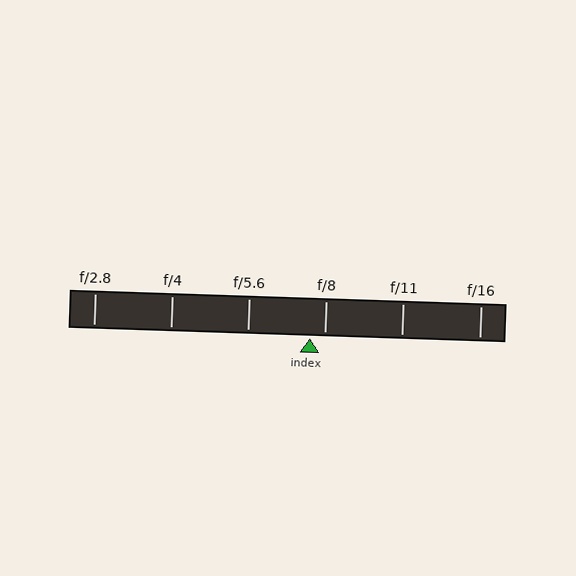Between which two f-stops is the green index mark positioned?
The index mark is between f/5.6 and f/8.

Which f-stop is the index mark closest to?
The index mark is closest to f/8.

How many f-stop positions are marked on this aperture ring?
There are 6 f-stop positions marked.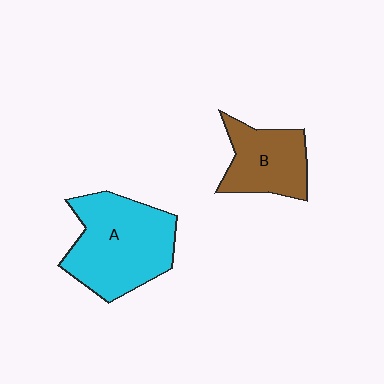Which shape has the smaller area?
Shape B (brown).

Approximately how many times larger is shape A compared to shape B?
Approximately 1.6 times.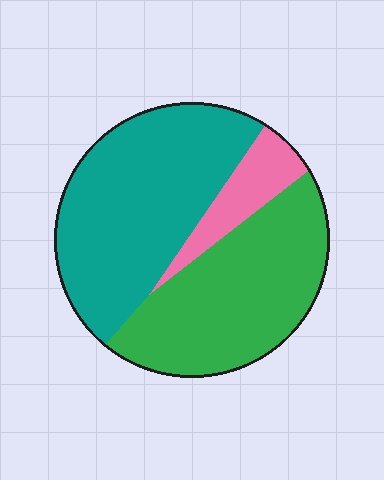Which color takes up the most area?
Teal, at roughly 50%.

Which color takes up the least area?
Pink, at roughly 10%.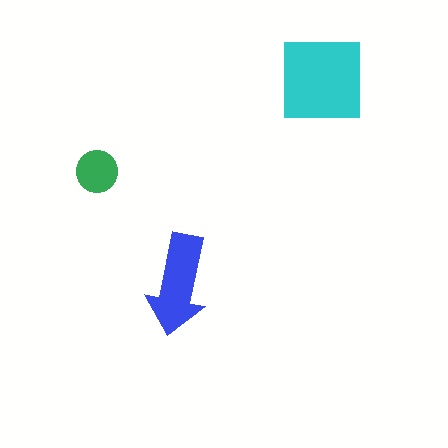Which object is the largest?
The cyan square.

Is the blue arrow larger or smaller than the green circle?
Larger.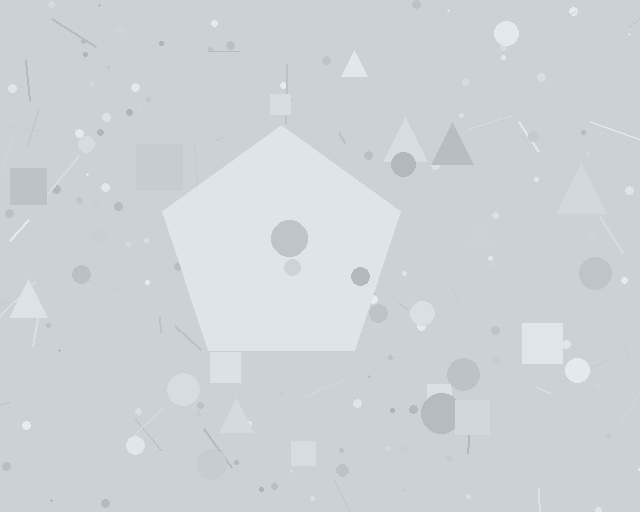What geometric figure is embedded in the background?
A pentagon is embedded in the background.